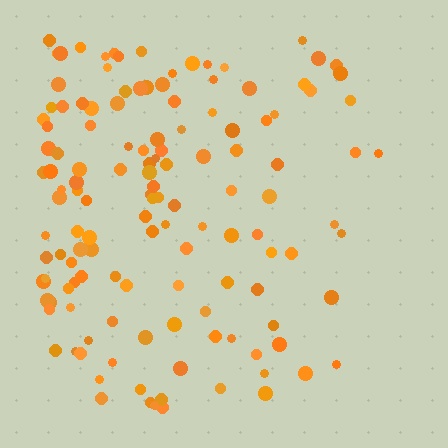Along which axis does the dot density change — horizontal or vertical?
Horizontal.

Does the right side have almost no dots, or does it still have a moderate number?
Still a moderate number, just noticeably fewer than the left.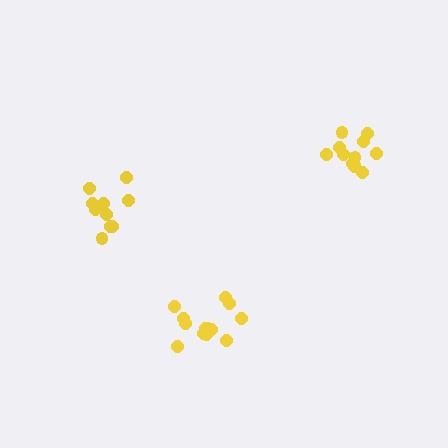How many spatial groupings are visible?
There are 3 spatial groupings.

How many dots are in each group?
Group 1: 10 dots, Group 2: 13 dots, Group 3: 12 dots (35 total).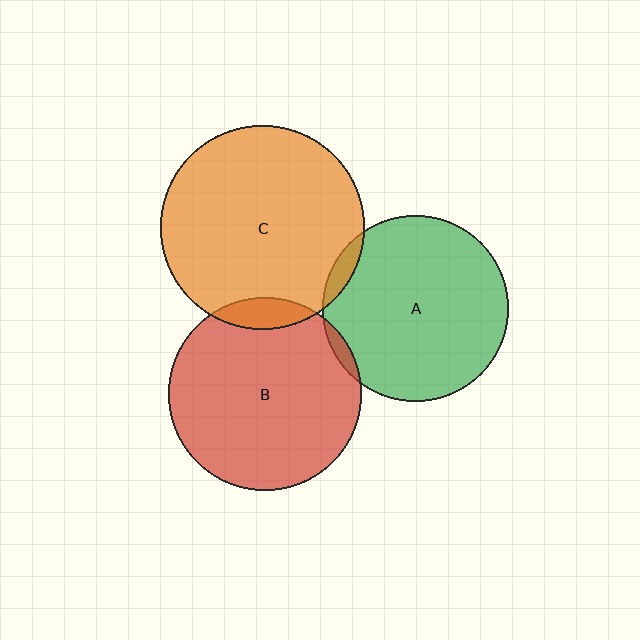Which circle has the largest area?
Circle C (orange).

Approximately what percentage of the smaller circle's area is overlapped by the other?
Approximately 5%.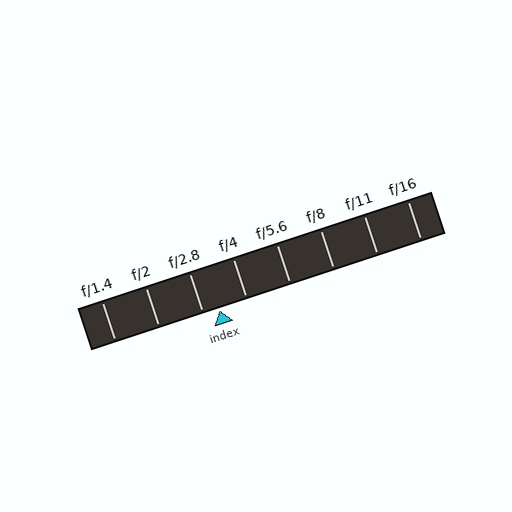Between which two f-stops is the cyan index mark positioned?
The index mark is between f/2.8 and f/4.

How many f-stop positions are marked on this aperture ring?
There are 8 f-stop positions marked.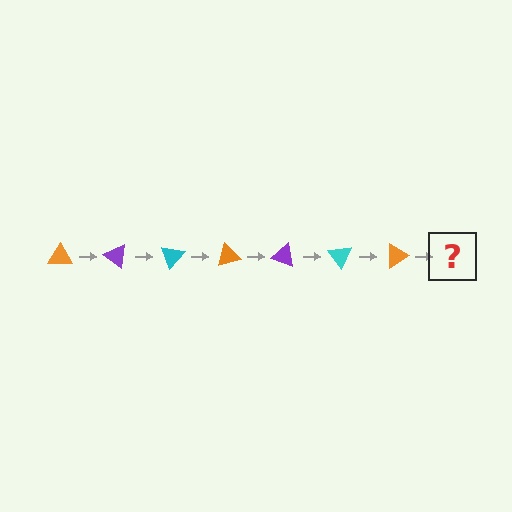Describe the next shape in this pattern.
It should be a purple triangle, rotated 245 degrees from the start.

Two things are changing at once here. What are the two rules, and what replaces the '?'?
The two rules are that it rotates 35 degrees each step and the color cycles through orange, purple, and cyan. The '?' should be a purple triangle, rotated 245 degrees from the start.